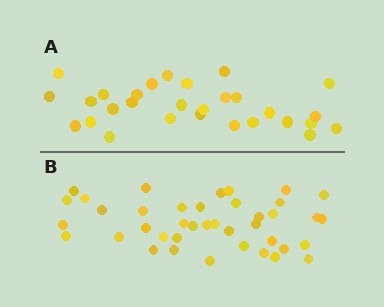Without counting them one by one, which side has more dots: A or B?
Region B (the bottom region) has more dots.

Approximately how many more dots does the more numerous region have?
Region B has roughly 12 or so more dots than region A.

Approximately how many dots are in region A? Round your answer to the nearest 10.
About 30 dots. (The exact count is 29, which rounds to 30.)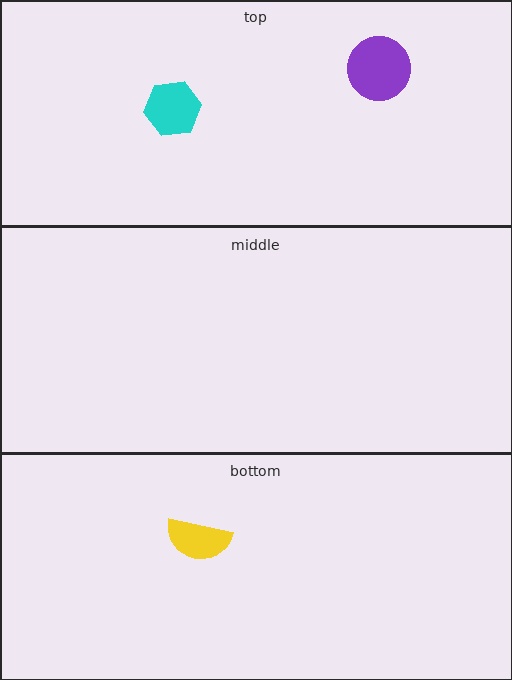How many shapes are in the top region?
2.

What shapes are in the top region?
The purple circle, the cyan hexagon.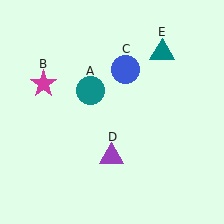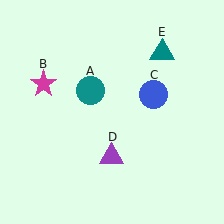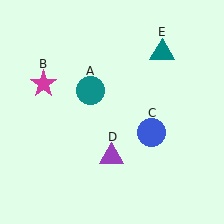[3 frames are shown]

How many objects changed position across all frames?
1 object changed position: blue circle (object C).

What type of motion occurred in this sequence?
The blue circle (object C) rotated clockwise around the center of the scene.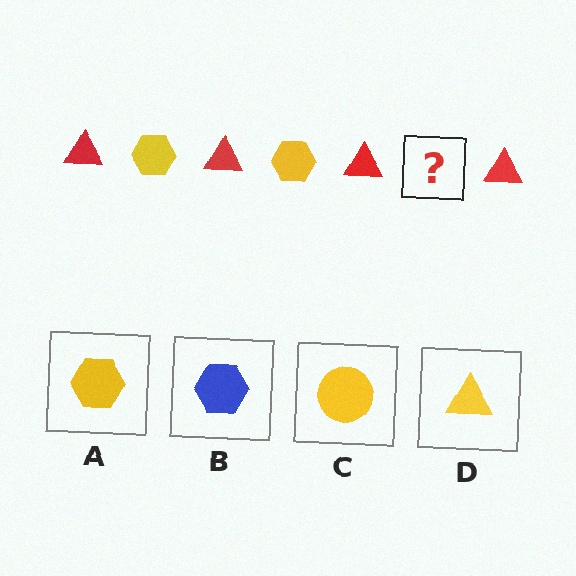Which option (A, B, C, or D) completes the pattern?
A.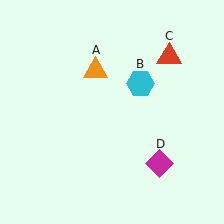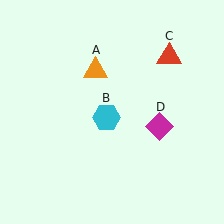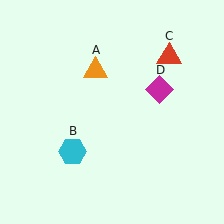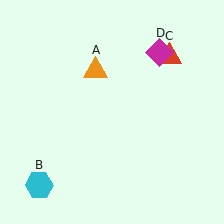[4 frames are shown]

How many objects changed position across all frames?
2 objects changed position: cyan hexagon (object B), magenta diamond (object D).